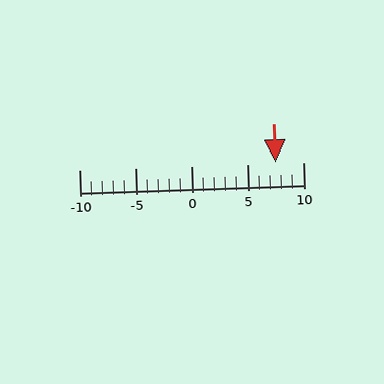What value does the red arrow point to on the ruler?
The red arrow points to approximately 8.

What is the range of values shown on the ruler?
The ruler shows values from -10 to 10.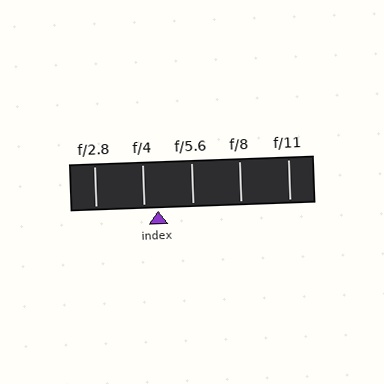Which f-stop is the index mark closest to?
The index mark is closest to f/4.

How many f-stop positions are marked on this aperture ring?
There are 5 f-stop positions marked.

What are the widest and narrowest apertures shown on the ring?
The widest aperture shown is f/2.8 and the narrowest is f/11.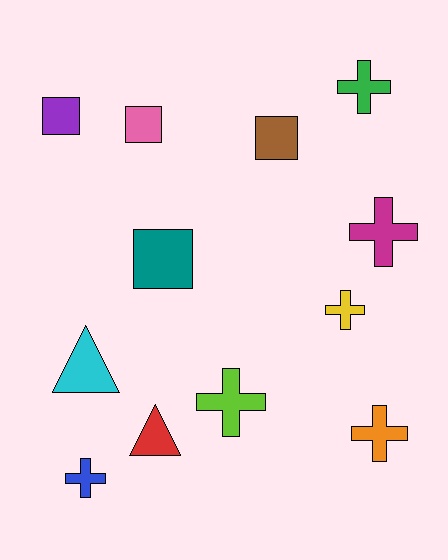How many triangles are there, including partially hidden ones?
There are 2 triangles.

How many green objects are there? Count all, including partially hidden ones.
There is 1 green object.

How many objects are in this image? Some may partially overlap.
There are 12 objects.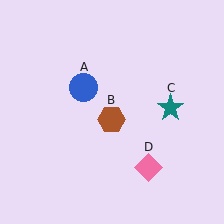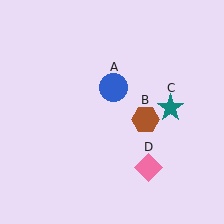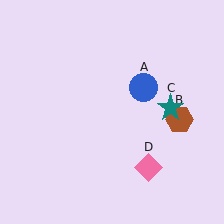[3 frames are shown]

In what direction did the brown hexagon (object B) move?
The brown hexagon (object B) moved right.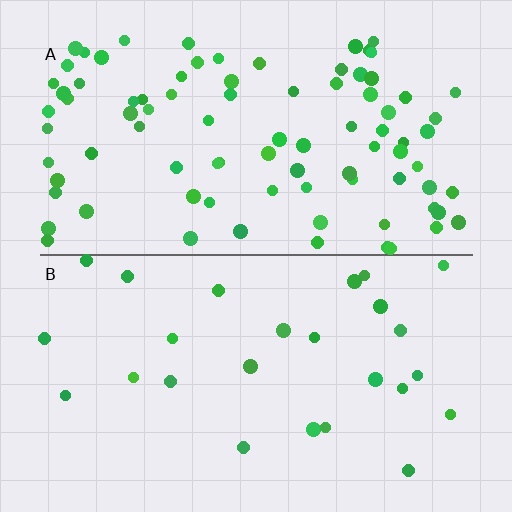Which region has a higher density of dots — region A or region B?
A (the top).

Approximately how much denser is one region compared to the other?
Approximately 3.4× — region A over region B.